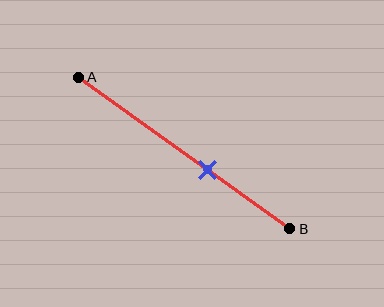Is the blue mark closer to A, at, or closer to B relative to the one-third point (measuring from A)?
The blue mark is closer to point B than the one-third point of segment AB.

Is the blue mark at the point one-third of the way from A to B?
No, the mark is at about 60% from A, not at the 33% one-third point.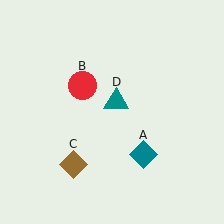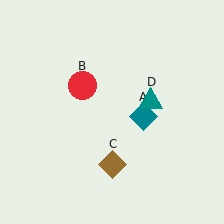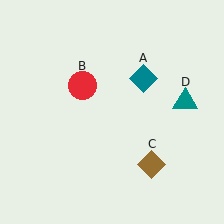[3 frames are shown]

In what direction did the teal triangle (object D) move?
The teal triangle (object D) moved right.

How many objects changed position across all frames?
3 objects changed position: teal diamond (object A), brown diamond (object C), teal triangle (object D).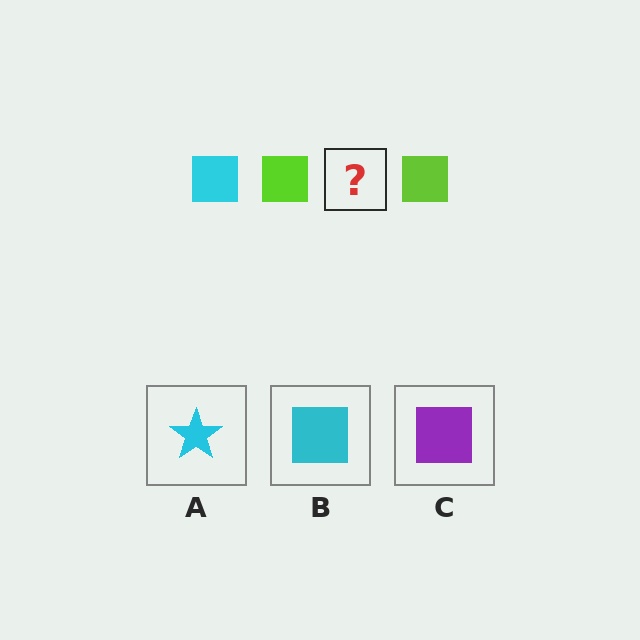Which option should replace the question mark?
Option B.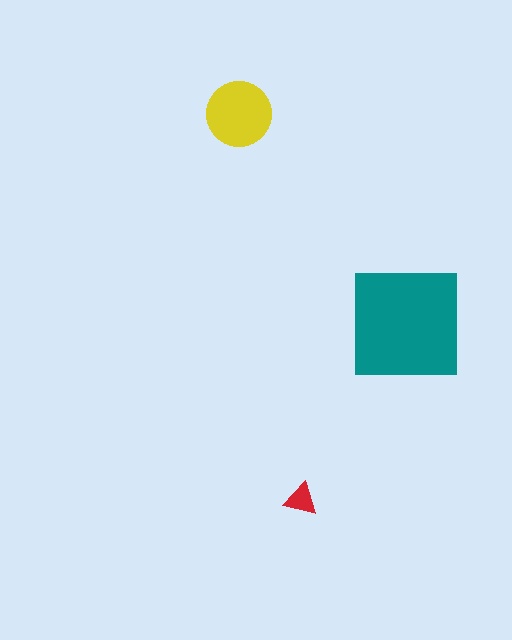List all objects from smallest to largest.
The red triangle, the yellow circle, the teal square.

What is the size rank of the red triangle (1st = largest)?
3rd.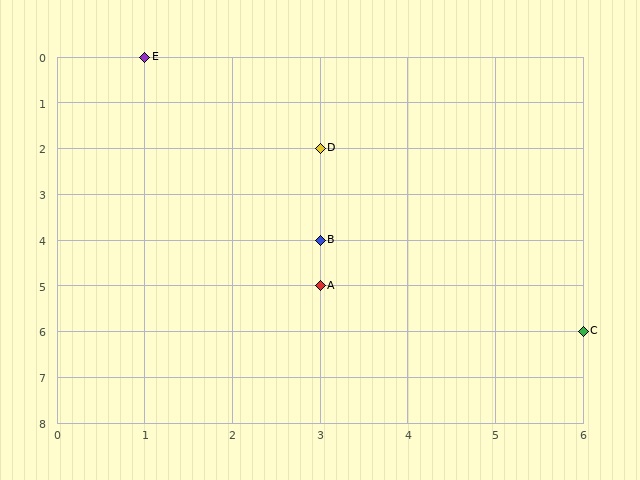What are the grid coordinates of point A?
Point A is at grid coordinates (3, 5).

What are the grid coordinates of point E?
Point E is at grid coordinates (1, 0).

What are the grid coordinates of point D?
Point D is at grid coordinates (3, 2).